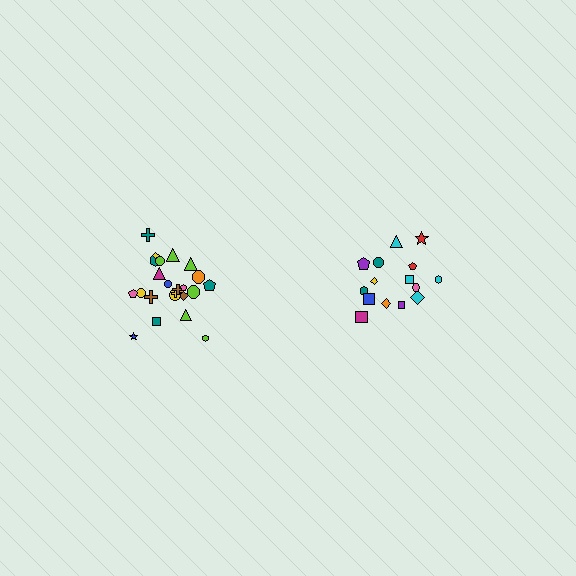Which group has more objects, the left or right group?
The left group.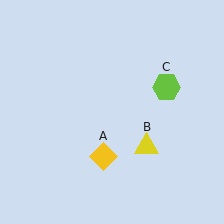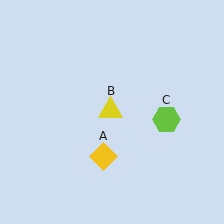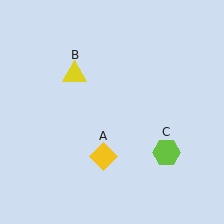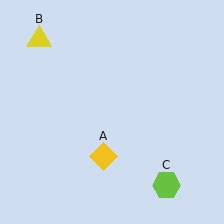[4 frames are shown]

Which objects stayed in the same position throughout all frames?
Yellow diamond (object A) remained stationary.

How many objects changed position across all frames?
2 objects changed position: yellow triangle (object B), lime hexagon (object C).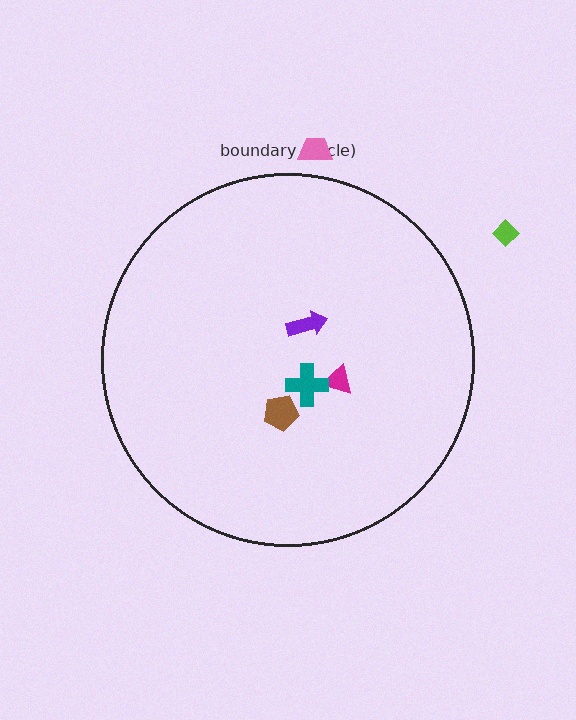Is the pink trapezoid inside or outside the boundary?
Outside.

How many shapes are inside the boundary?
4 inside, 2 outside.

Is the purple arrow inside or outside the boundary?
Inside.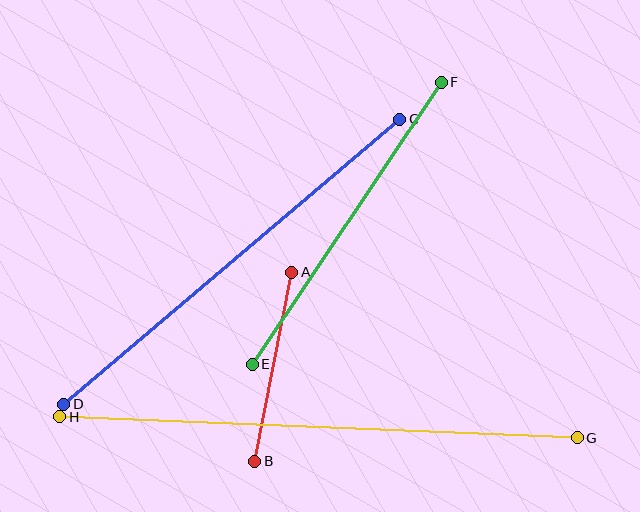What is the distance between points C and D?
The distance is approximately 441 pixels.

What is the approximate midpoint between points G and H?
The midpoint is at approximately (318, 427) pixels.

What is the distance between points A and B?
The distance is approximately 192 pixels.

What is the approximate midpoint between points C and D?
The midpoint is at approximately (232, 262) pixels.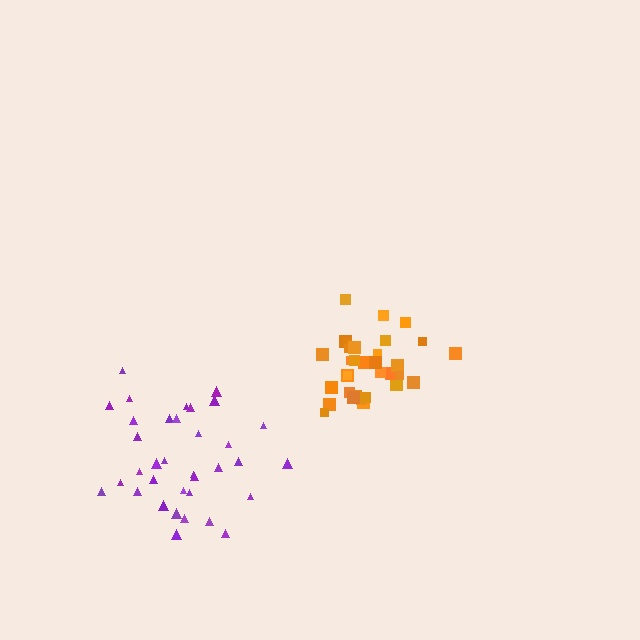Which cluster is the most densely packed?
Orange.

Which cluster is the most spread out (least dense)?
Purple.